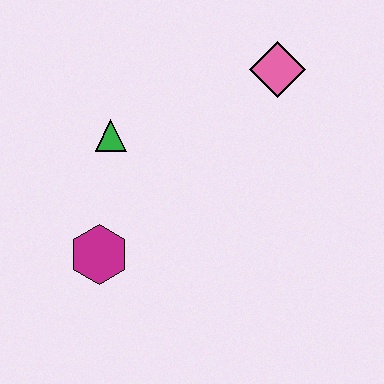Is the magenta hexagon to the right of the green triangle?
No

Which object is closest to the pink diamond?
The green triangle is closest to the pink diamond.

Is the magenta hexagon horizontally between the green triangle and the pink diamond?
No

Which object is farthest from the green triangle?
The pink diamond is farthest from the green triangle.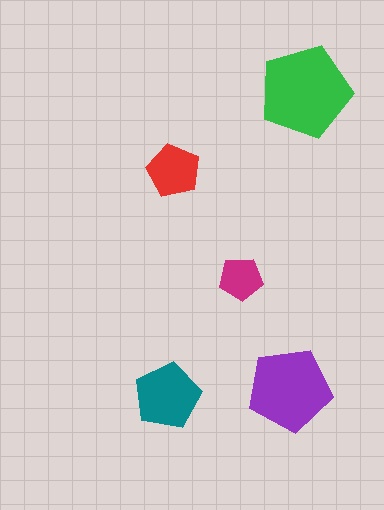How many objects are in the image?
There are 5 objects in the image.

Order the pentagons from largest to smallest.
the green one, the purple one, the teal one, the red one, the magenta one.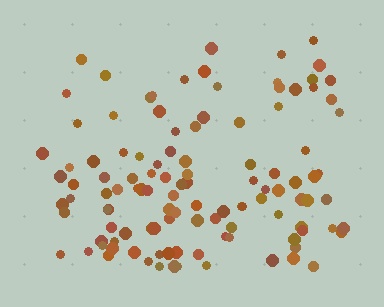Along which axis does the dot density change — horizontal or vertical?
Vertical.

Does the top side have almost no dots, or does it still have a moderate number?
Still a moderate number, just noticeably fewer than the bottom.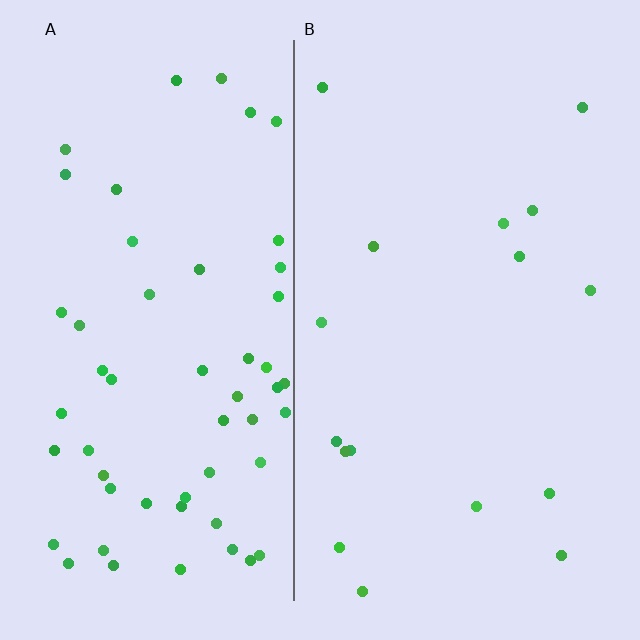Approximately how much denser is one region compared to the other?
Approximately 3.4× — region A over region B.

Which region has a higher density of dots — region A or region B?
A (the left).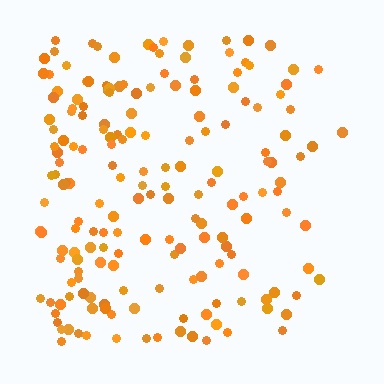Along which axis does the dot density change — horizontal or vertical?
Horizontal.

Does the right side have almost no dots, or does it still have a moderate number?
Still a moderate number, just noticeably fewer than the left.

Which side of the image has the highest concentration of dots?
The left.